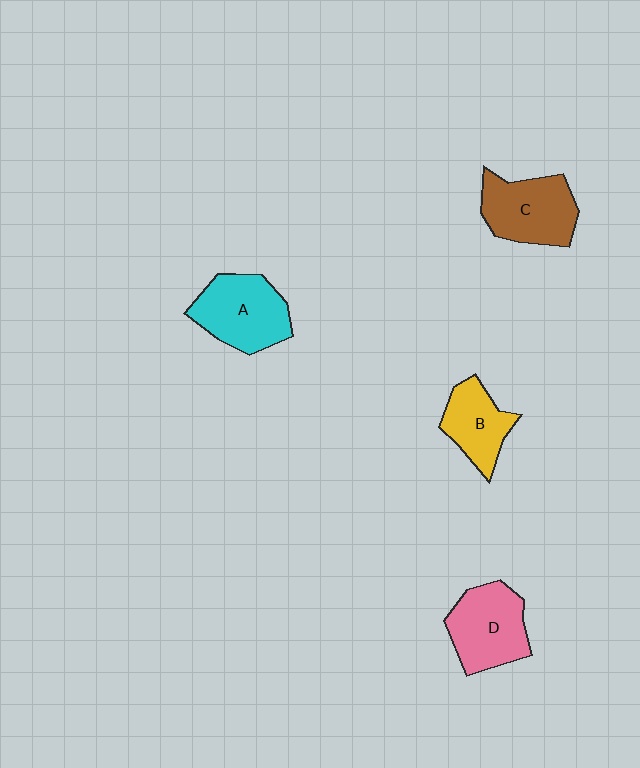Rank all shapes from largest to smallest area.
From largest to smallest: A (cyan), C (brown), D (pink), B (yellow).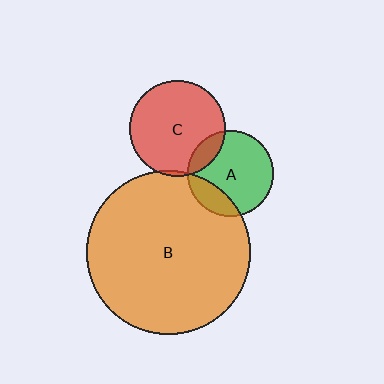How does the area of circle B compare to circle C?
Approximately 2.9 times.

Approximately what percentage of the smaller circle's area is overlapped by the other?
Approximately 15%.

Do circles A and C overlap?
Yes.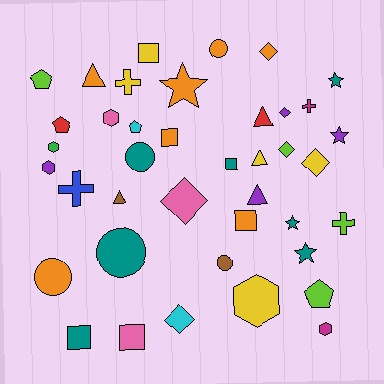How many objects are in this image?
There are 40 objects.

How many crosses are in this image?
There are 4 crosses.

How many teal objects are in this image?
There are 7 teal objects.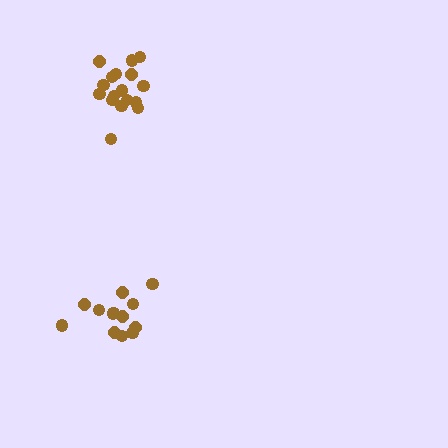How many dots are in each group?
Group 1: 13 dots, Group 2: 17 dots (30 total).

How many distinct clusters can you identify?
There are 2 distinct clusters.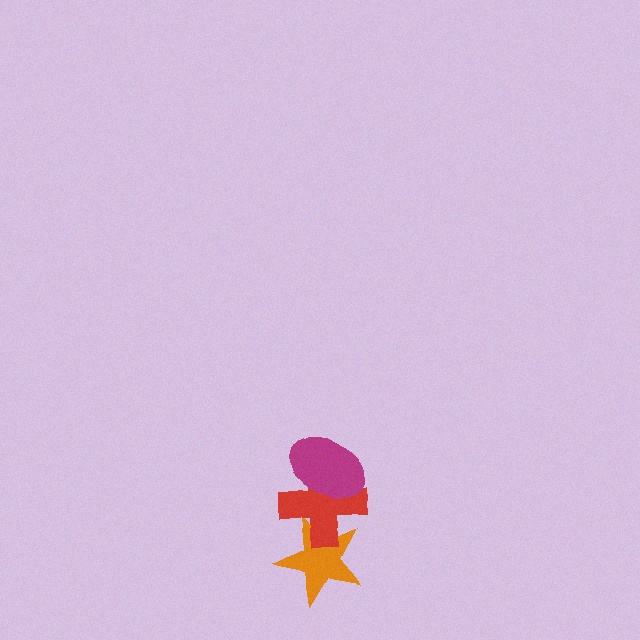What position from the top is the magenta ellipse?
The magenta ellipse is 1st from the top.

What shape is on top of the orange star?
The red cross is on top of the orange star.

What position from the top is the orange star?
The orange star is 3rd from the top.